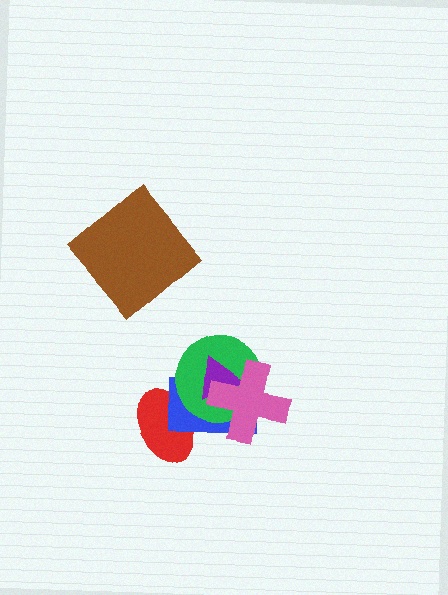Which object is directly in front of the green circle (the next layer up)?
The purple triangle is directly in front of the green circle.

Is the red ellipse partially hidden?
Yes, it is partially covered by another shape.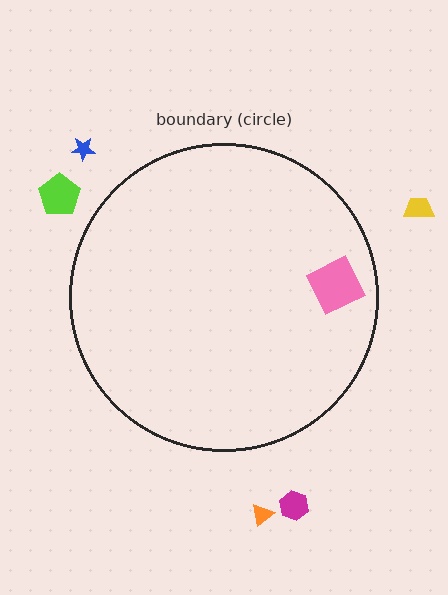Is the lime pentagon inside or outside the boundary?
Outside.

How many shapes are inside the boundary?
1 inside, 5 outside.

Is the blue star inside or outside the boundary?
Outside.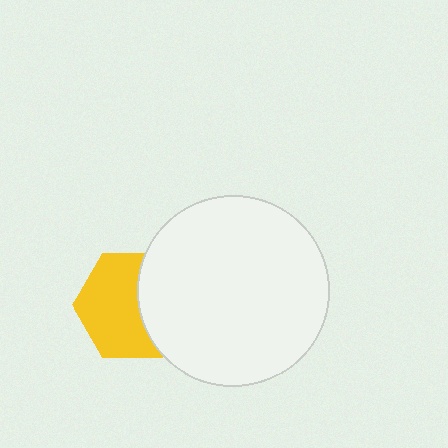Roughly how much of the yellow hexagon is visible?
About half of it is visible (roughly 62%).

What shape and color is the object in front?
The object in front is a white circle.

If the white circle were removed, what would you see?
You would see the complete yellow hexagon.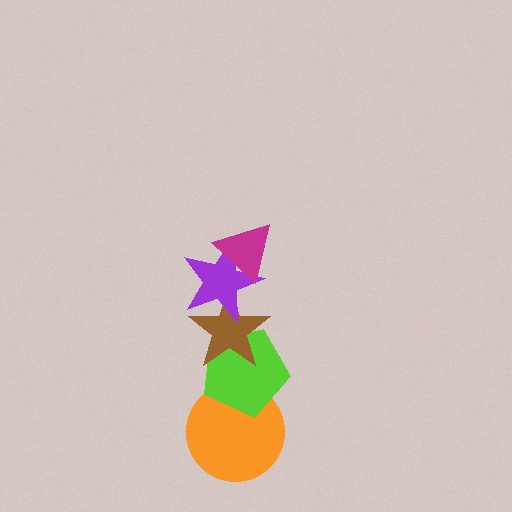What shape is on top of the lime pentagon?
The brown star is on top of the lime pentagon.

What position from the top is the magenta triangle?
The magenta triangle is 1st from the top.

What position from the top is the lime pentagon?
The lime pentagon is 4th from the top.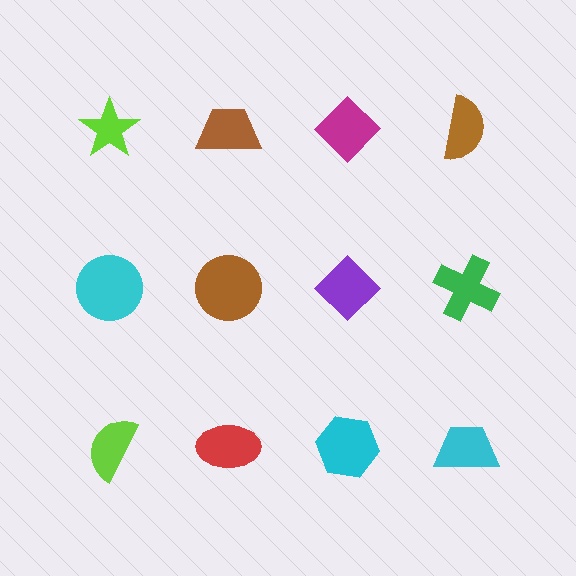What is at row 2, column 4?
A green cross.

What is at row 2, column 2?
A brown circle.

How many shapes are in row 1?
4 shapes.